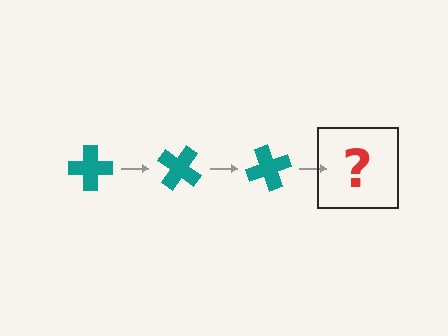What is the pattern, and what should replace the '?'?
The pattern is that the cross rotates 35 degrees each step. The '?' should be a teal cross rotated 105 degrees.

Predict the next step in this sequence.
The next step is a teal cross rotated 105 degrees.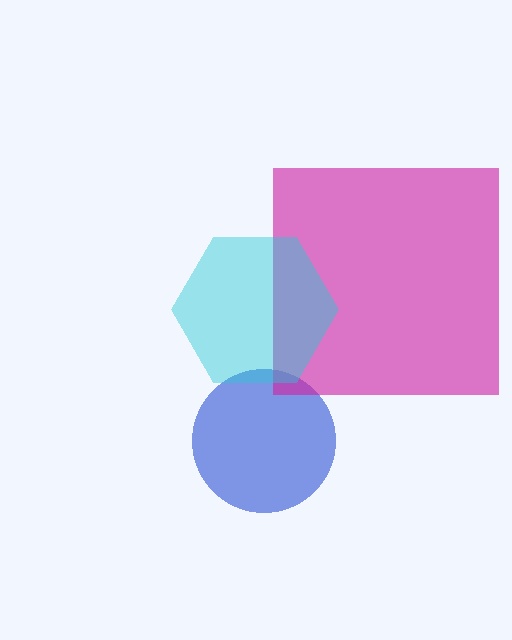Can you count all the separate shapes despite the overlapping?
Yes, there are 3 separate shapes.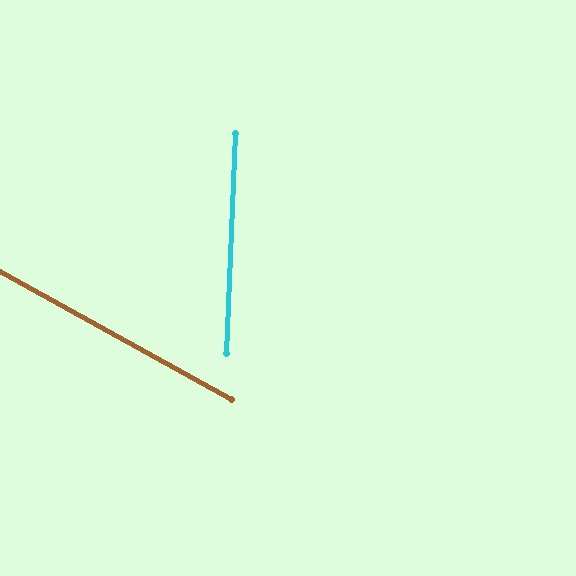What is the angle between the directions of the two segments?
Approximately 63 degrees.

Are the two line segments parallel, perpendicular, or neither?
Neither parallel nor perpendicular — they differ by about 63°.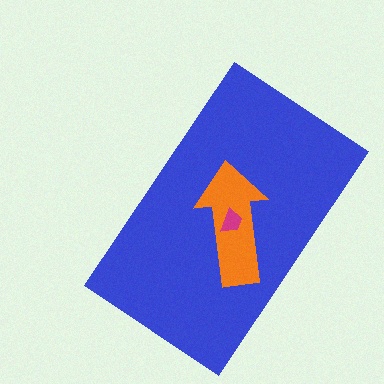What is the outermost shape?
The blue rectangle.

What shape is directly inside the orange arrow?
The magenta trapezoid.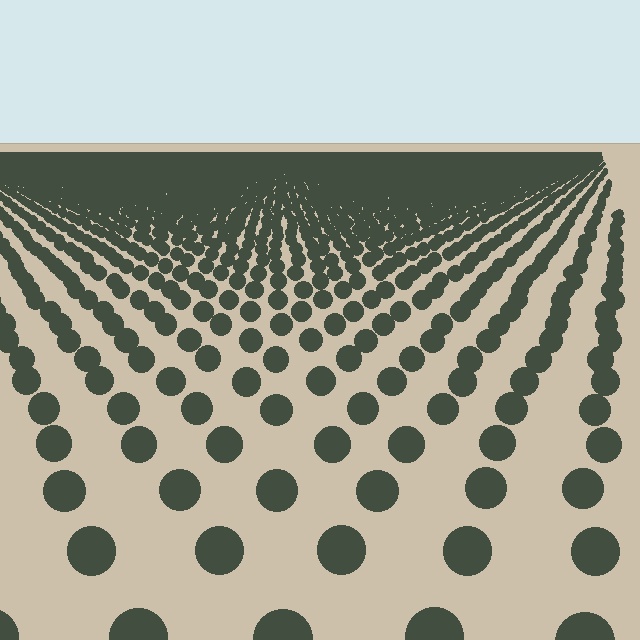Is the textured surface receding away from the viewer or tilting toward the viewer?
The surface is receding away from the viewer. Texture elements get smaller and denser toward the top.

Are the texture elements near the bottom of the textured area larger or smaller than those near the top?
Larger. Near the bottom, elements are closer to the viewer and appear at a bigger on-screen size.